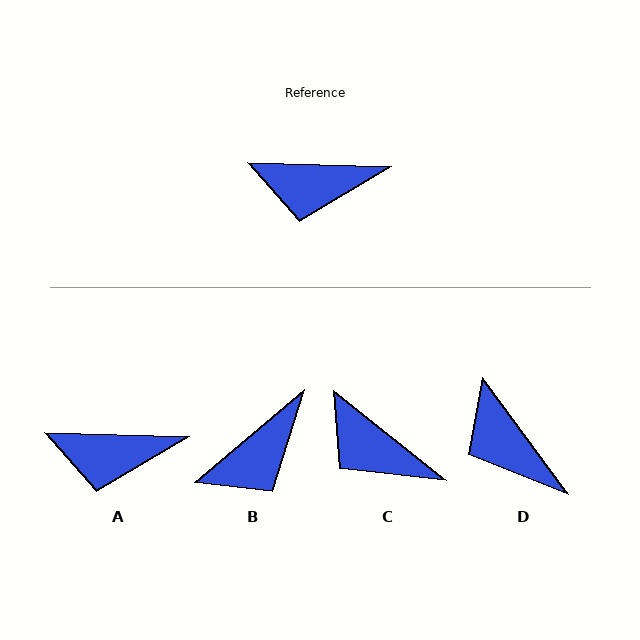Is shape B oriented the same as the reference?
No, it is off by about 42 degrees.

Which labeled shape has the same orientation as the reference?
A.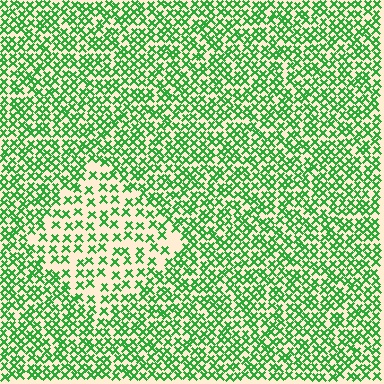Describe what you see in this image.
The image contains small green elements arranged at two different densities. A diamond-shaped region is visible where the elements are less densely packed than the surrounding area.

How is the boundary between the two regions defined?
The boundary is defined by a change in element density (approximately 2.0x ratio). All elements are the same color, size, and shape.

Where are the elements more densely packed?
The elements are more densely packed outside the diamond boundary.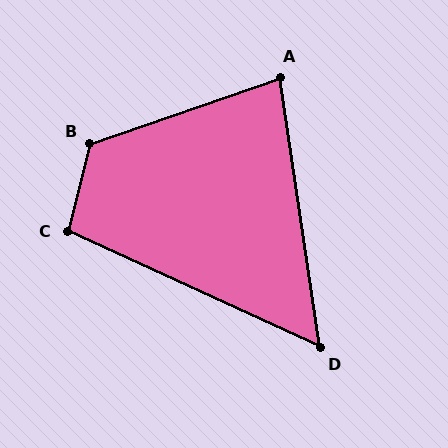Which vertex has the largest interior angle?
B, at approximately 123 degrees.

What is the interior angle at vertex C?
Approximately 100 degrees (obtuse).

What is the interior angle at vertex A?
Approximately 80 degrees (acute).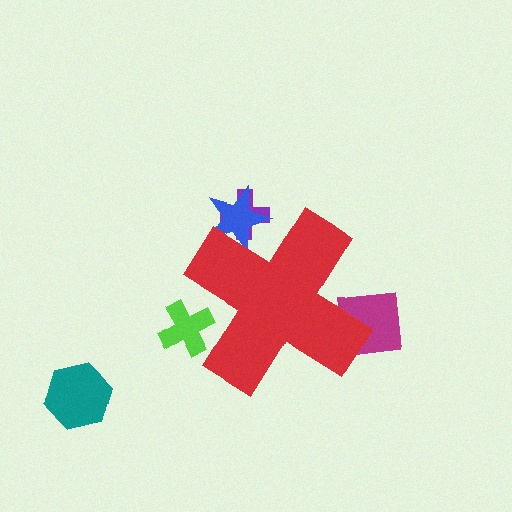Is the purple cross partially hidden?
Yes, the purple cross is partially hidden behind the red cross.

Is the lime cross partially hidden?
Yes, the lime cross is partially hidden behind the red cross.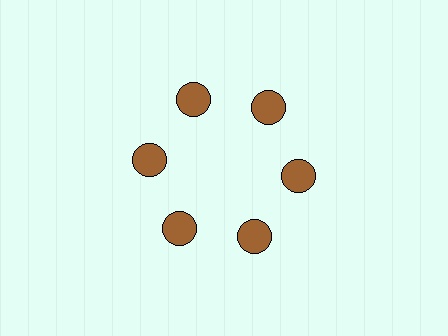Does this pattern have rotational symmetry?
Yes, this pattern has 6-fold rotational symmetry. It looks the same after rotating 60 degrees around the center.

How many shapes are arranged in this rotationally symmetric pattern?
There are 6 shapes, arranged in 6 groups of 1.